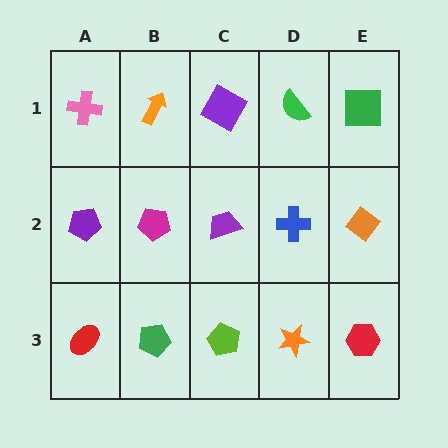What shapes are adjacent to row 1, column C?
A purple trapezoid (row 2, column C), an orange arrow (row 1, column B), a green semicircle (row 1, column D).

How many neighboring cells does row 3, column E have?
2.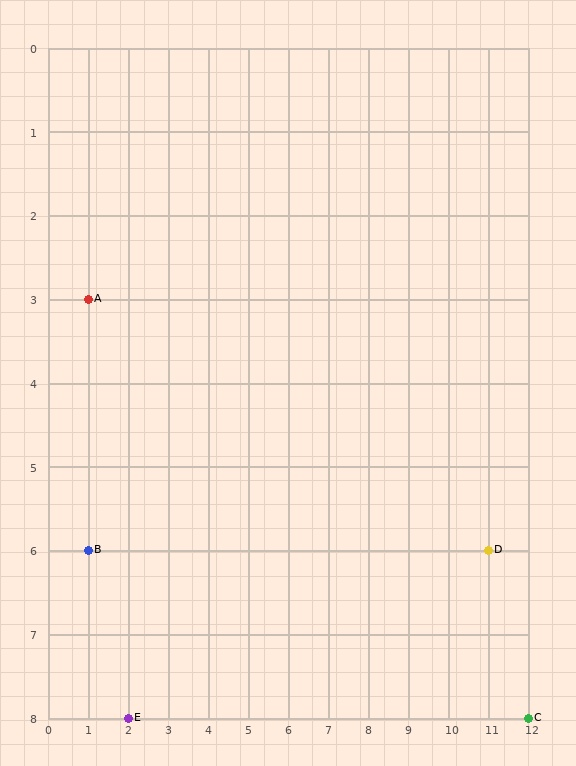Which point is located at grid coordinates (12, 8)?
Point C is at (12, 8).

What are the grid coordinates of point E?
Point E is at grid coordinates (2, 8).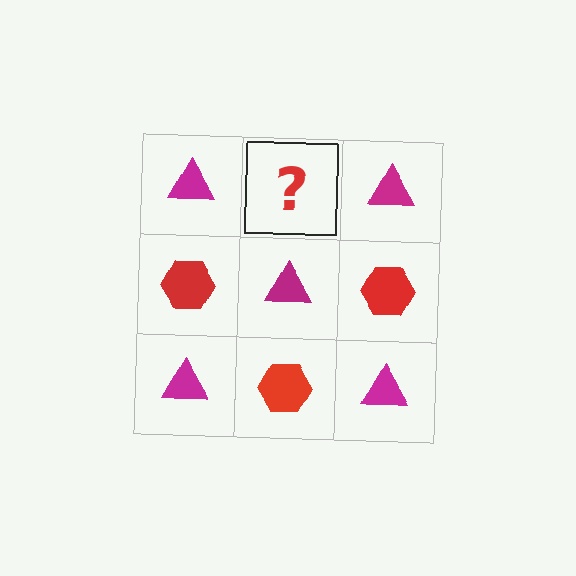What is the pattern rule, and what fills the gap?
The rule is that it alternates magenta triangle and red hexagon in a checkerboard pattern. The gap should be filled with a red hexagon.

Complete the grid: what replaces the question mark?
The question mark should be replaced with a red hexagon.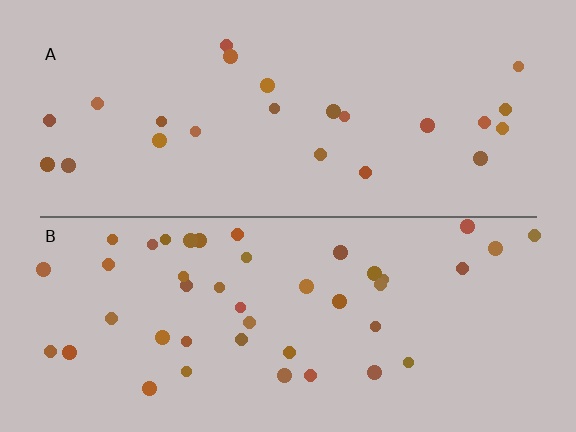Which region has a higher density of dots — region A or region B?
B (the bottom).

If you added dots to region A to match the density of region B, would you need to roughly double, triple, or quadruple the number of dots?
Approximately double.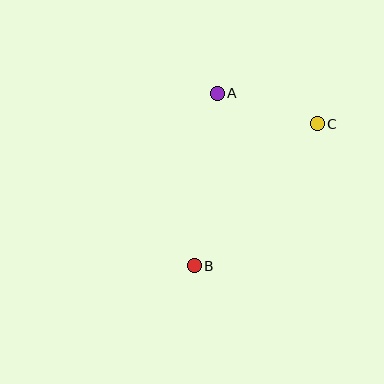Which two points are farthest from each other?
Points B and C are farthest from each other.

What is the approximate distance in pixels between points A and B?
The distance between A and B is approximately 174 pixels.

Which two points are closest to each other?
Points A and C are closest to each other.